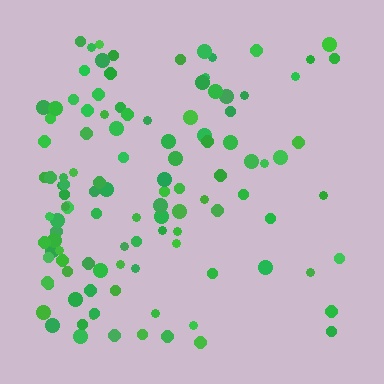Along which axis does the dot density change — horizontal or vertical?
Horizontal.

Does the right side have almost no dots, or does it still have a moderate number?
Still a moderate number, just noticeably fewer than the left.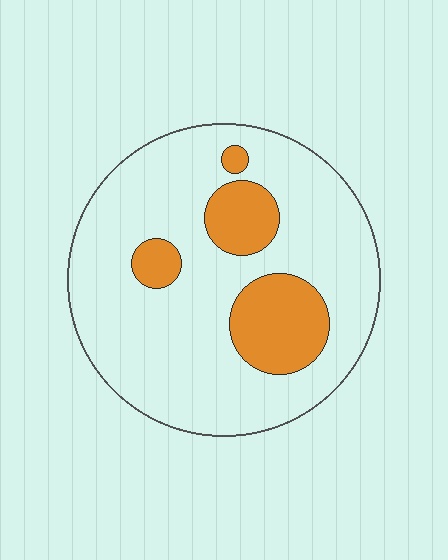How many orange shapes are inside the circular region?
4.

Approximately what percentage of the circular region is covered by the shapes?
Approximately 20%.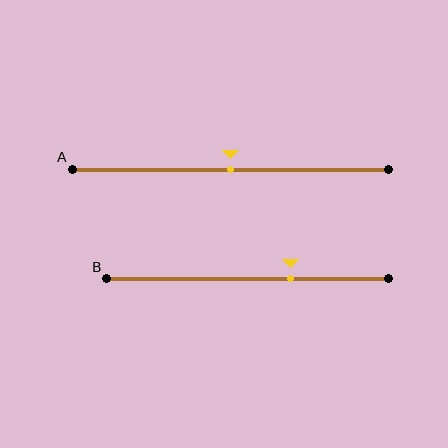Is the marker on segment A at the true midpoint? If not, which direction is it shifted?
Yes, the marker on segment A is at the true midpoint.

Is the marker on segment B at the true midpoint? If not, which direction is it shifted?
No, the marker on segment B is shifted to the right by about 15% of the segment length.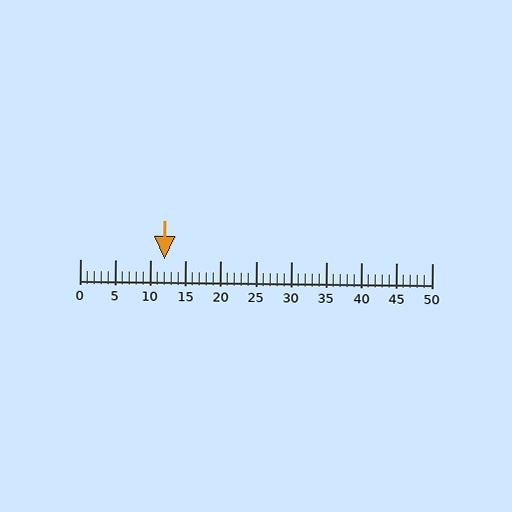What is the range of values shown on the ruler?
The ruler shows values from 0 to 50.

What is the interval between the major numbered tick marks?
The major tick marks are spaced 5 units apart.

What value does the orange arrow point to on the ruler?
The orange arrow points to approximately 12.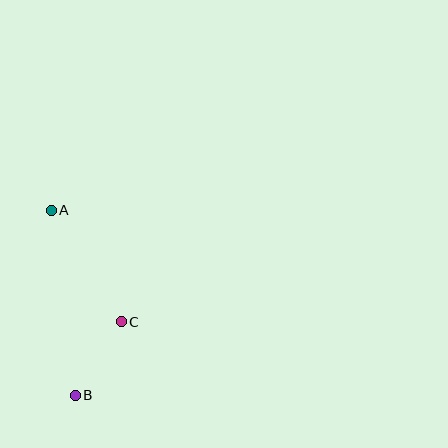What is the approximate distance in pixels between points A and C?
The distance between A and C is approximately 131 pixels.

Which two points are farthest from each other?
Points A and B are farthest from each other.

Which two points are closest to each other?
Points B and C are closest to each other.